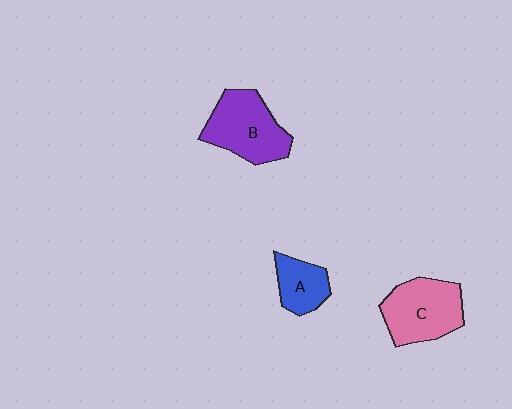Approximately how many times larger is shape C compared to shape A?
Approximately 1.7 times.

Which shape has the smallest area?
Shape A (blue).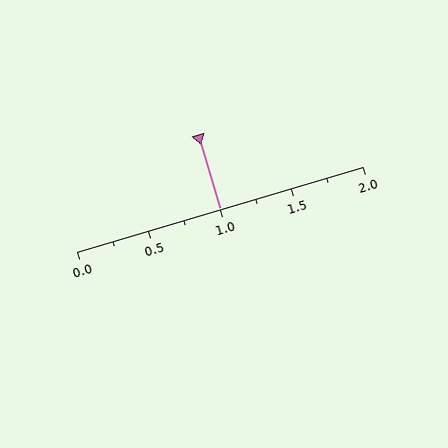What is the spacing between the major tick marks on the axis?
The major ticks are spaced 0.5 apart.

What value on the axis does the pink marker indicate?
The marker indicates approximately 1.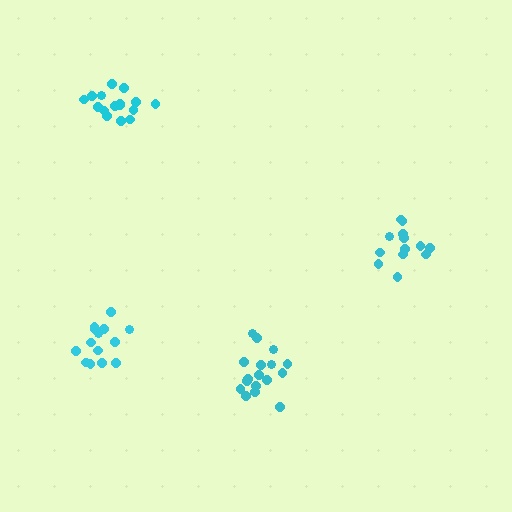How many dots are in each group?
Group 1: 17 dots, Group 2: 13 dots, Group 3: 16 dots, Group 4: 14 dots (60 total).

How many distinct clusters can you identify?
There are 4 distinct clusters.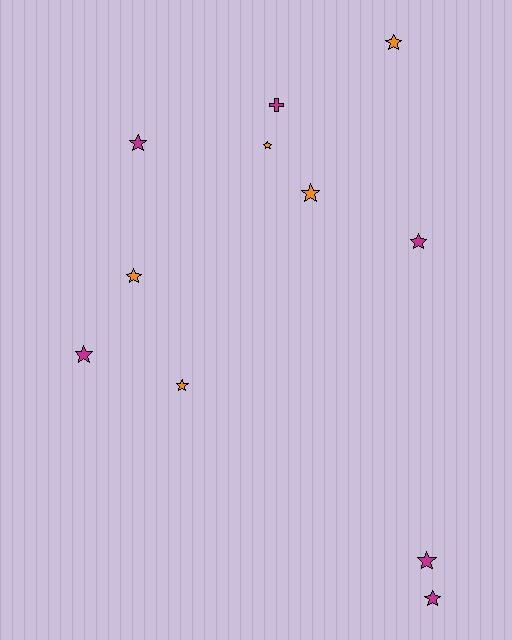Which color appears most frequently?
Magenta, with 6 objects.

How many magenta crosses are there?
There is 1 magenta cross.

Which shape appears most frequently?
Star, with 10 objects.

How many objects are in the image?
There are 11 objects.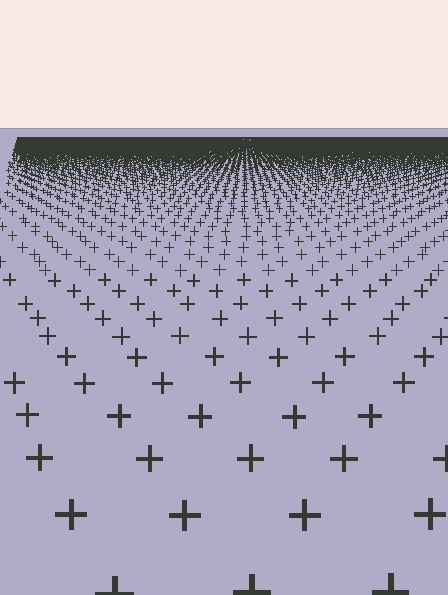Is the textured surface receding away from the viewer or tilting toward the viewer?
The surface is receding away from the viewer. Texture elements get smaller and denser toward the top.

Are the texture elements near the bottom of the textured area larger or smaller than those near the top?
Larger. Near the bottom, elements are closer to the viewer and appear at a bigger on-screen size.